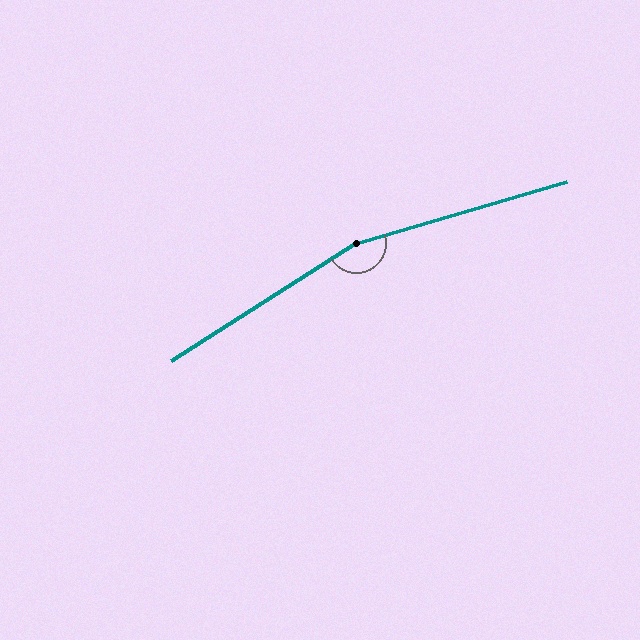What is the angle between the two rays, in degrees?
Approximately 164 degrees.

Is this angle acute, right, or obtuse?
It is obtuse.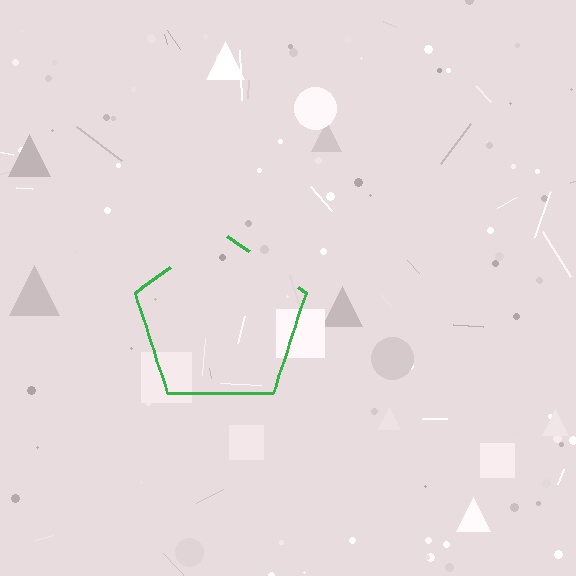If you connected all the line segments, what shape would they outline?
They would outline a pentagon.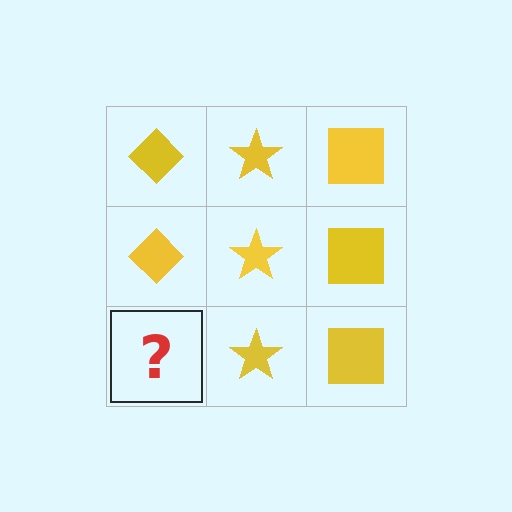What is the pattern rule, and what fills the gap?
The rule is that each column has a consistent shape. The gap should be filled with a yellow diamond.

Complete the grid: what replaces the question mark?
The question mark should be replaced with a yellow diamond.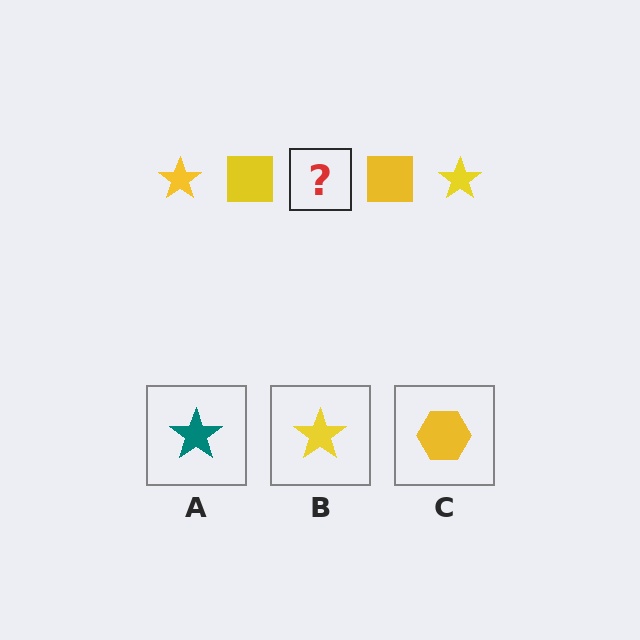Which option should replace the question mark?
Option B.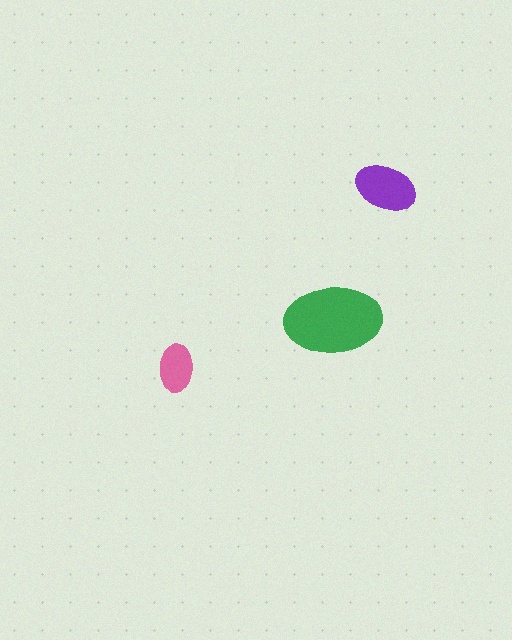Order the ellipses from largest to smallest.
the green one, the purple one, the pink one.